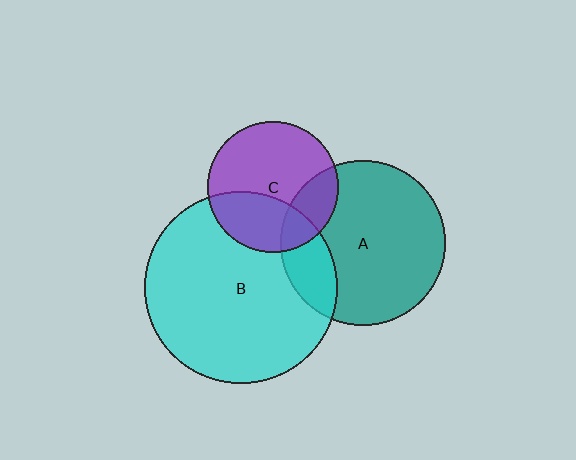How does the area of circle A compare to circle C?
Approximately 1.6 times.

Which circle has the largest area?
Circle B (cyan).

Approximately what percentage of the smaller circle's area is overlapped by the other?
Approximately 35%.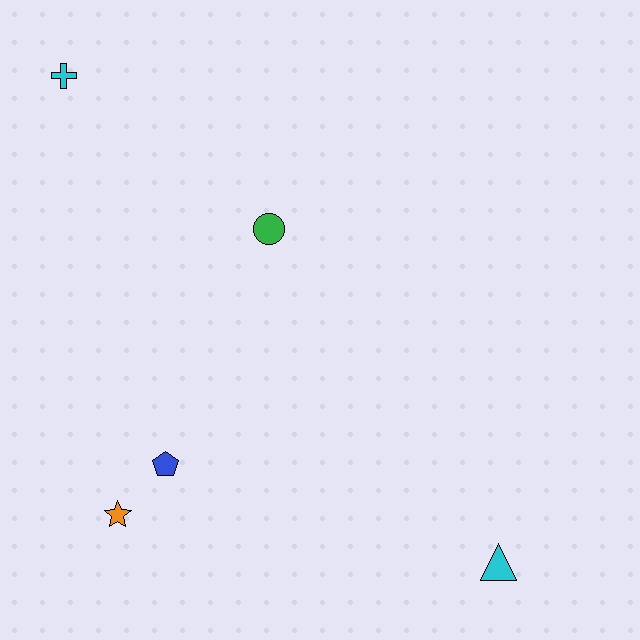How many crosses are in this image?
There is 1 cross.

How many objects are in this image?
There are 5 objects.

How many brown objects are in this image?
There are no brown objects.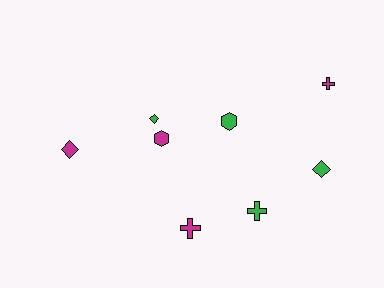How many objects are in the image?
There are 8 objects.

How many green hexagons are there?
There is 1 green hexagon.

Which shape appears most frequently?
Cross, with 3 objects.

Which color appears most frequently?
Magenta, with 4 objects.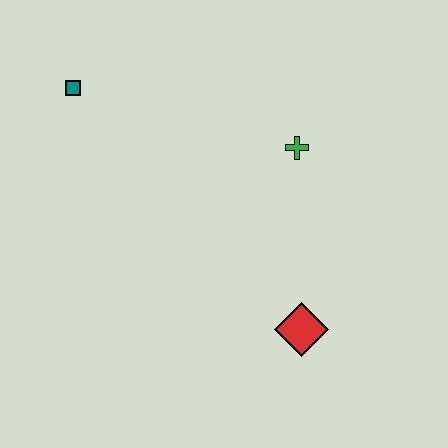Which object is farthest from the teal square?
The red diamond is farthest from the teal square.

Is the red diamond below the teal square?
Yes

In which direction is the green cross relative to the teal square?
The green cross is to the right of the teal square.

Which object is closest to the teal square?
The green cross is closest to the teal square.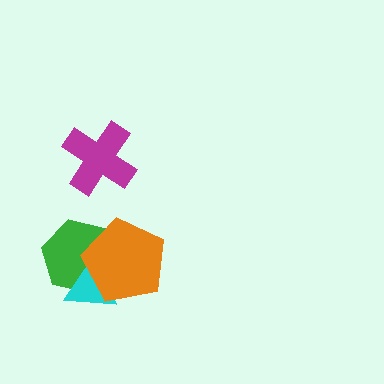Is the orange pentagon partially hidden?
No, no other shape covers it.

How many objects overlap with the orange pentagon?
2 objects overlap with the orange pentagon.